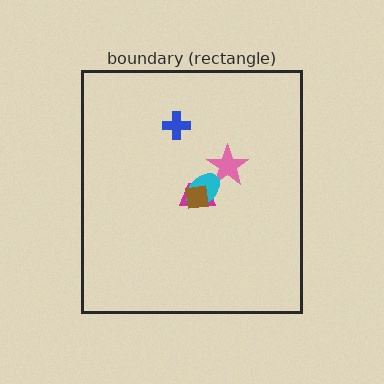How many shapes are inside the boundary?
5 inside, 0 outside.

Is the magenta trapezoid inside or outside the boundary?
Inside.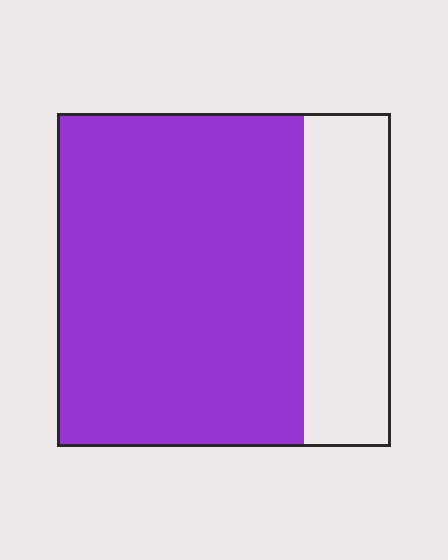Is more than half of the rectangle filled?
Yes.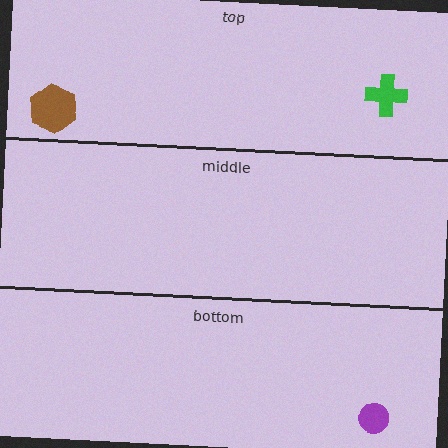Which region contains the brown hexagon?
The top region.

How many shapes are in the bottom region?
1.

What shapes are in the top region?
The brown hexagon, the green cross.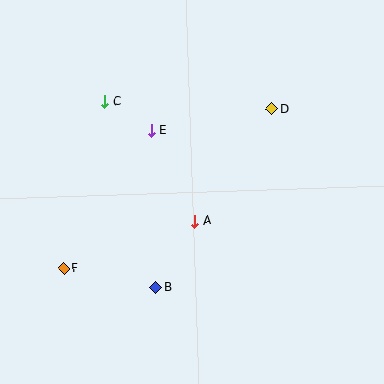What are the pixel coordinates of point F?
Point F is at (64, 268).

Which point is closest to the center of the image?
Point A at (195, 221) is closest to the center.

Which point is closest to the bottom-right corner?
Point B is closest to the bottom-right corner.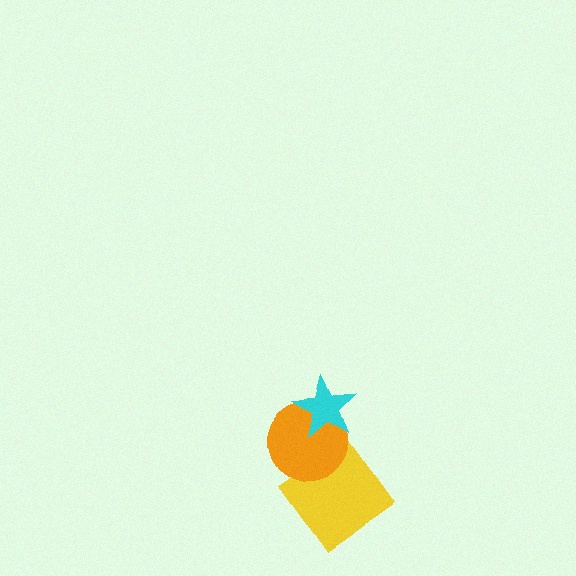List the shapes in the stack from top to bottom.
From top to bottom: the cyan star, the orange circle, the yellow diamond.